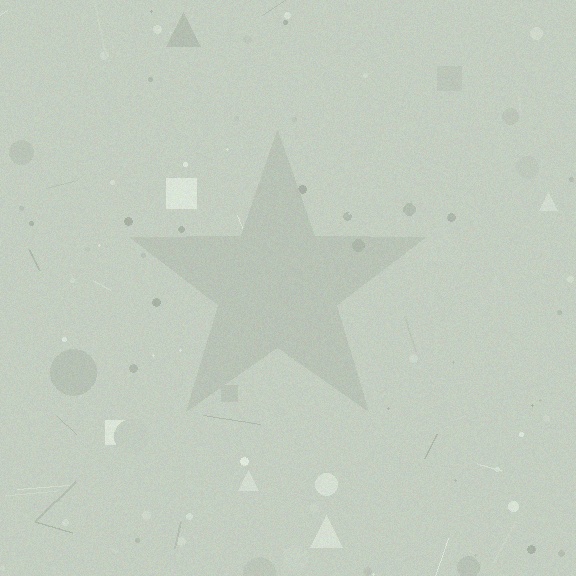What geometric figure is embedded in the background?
A star is embedded in the background.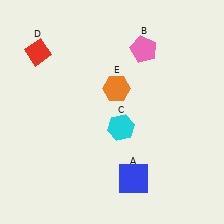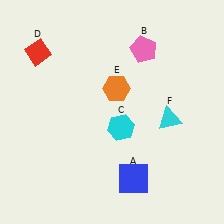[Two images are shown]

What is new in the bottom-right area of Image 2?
A cyan triangle (F) was added in the bottom-right area of Image 2.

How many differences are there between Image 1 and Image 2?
There is 1 difference between the two images.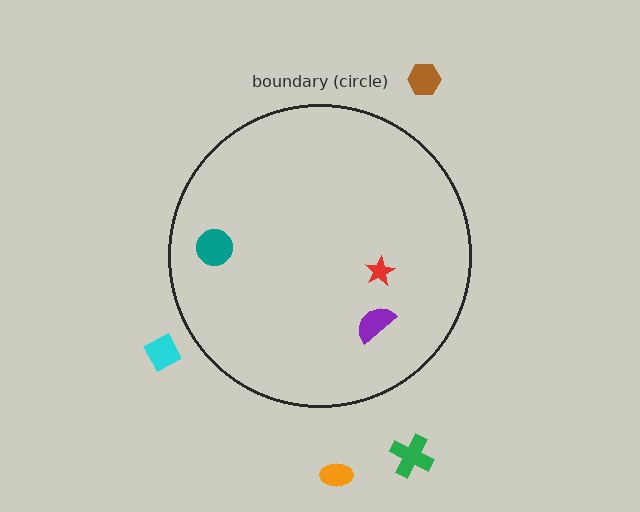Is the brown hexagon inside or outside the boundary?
Outside.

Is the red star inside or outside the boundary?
Inside.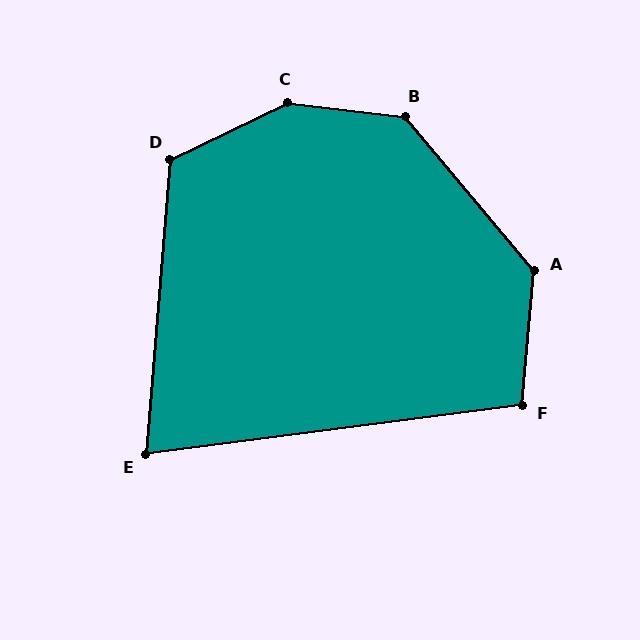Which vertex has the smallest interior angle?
E, at approximately 78 degrees.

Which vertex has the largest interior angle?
C, at approximately 147 degrees.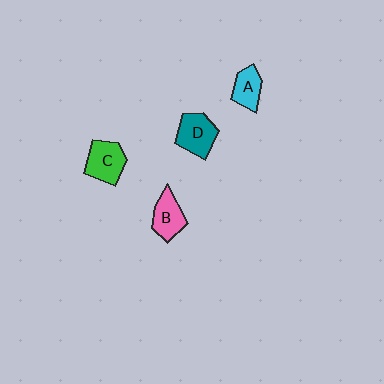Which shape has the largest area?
Shape D (teal).